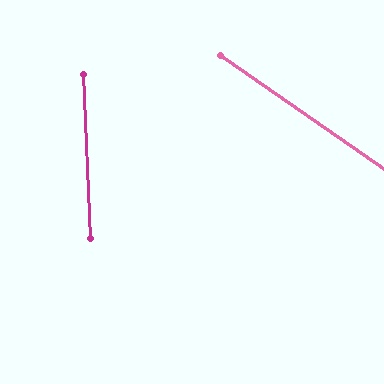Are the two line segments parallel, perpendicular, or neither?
Neither parallel nor perpendicular — they differ by about 53°.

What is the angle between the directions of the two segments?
Approximately 53 degrees.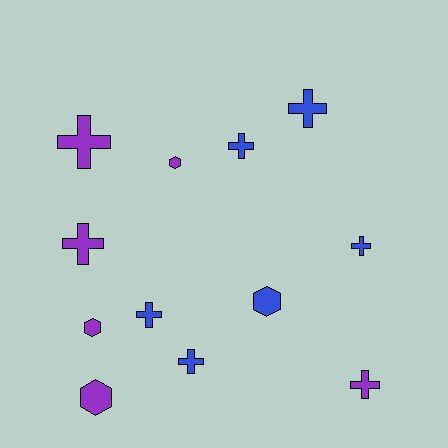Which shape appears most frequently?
Cross, with 8 objects.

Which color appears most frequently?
Purple, with 6 objects.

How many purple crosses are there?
There are 3 purple crosses.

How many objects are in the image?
There are 12 objects.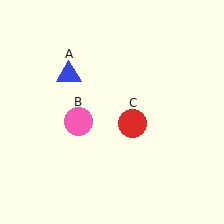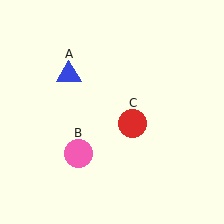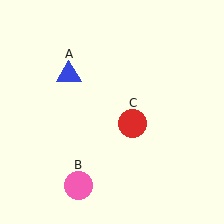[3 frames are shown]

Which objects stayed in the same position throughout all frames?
Blue triangle (object A) and red circle (object C) remained stationary.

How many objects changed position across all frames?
1 object changed position: pink circle (object B).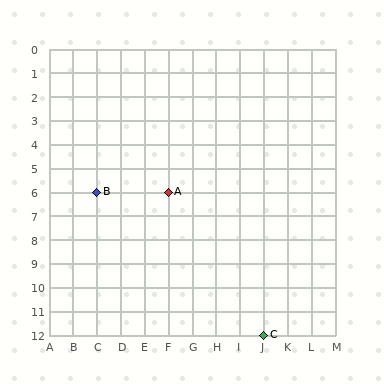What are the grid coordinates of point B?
Point B is at grid coordinates (C, 6).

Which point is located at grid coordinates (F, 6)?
Point A is at (F, 6).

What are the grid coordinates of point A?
Point A is at grid coordinates (F, 6).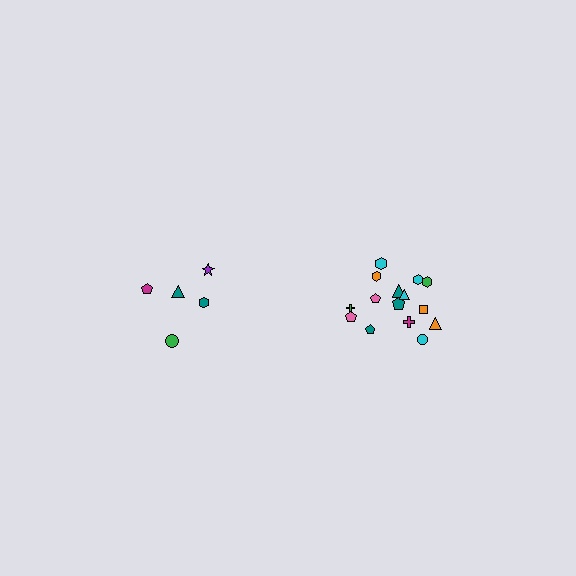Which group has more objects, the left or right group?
The right group.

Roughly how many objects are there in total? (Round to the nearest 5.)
Roughly 20 objects in total.